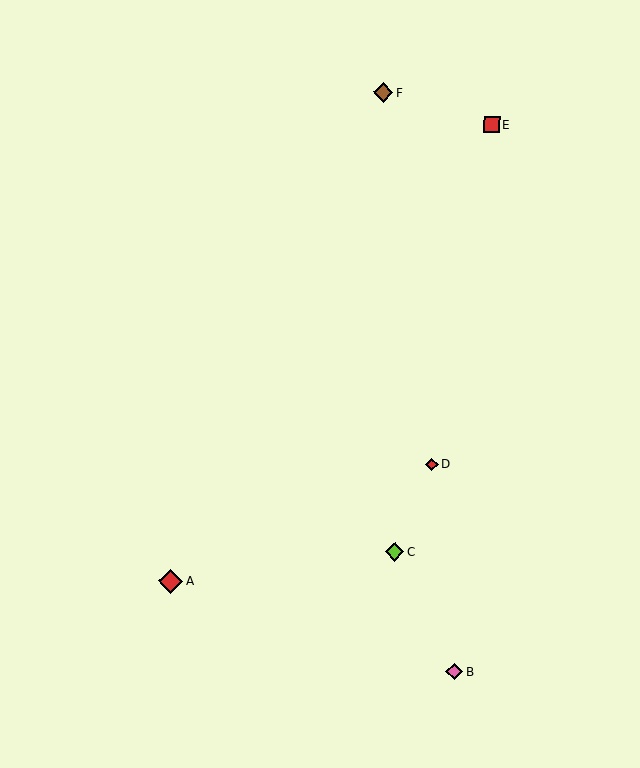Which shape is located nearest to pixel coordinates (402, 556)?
The lime diamond (labeled C) at (395, 552) is nearest to that location.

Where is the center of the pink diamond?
The center of the pink diamond is at (455, 672).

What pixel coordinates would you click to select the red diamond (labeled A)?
Click at (171, 581) to select the red diamond A.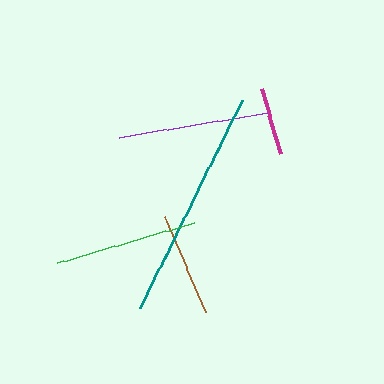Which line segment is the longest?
The teal line is the longest at approximately 232 pixels.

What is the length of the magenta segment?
The magenta segment is approximately 67 pixels long.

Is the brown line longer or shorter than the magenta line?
The brown line is longer than the magenta line.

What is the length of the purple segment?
The purple segment is approximately 149 pixels long.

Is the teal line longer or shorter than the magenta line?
The teal line is longer than the magenta line.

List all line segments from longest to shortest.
From longest to shortest: teal, purple, green, brown, magenta.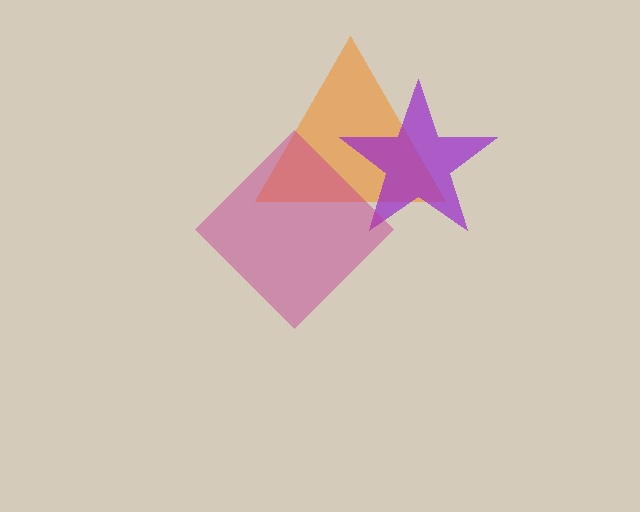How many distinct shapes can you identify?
There are 3 distinct shapes: an orange triangle, a purple star, a magenta diamond.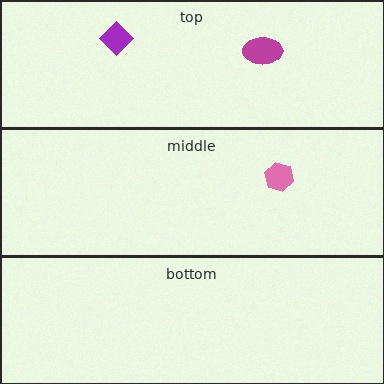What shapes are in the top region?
The purple diamond, the magenta ellipse.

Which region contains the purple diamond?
The top region.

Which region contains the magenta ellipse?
The top region.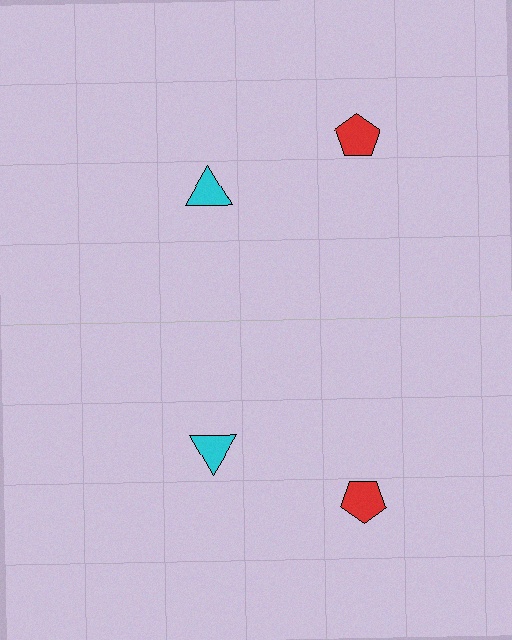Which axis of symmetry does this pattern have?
The pattern has a horizontal axis of symmetry running through the center of the image.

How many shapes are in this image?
There are 4 shapes in this image.